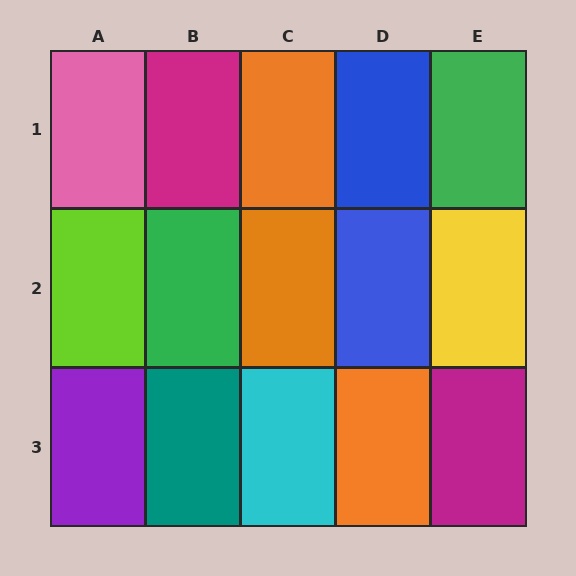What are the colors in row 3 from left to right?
Purple, teal, cyan, orange, magenta.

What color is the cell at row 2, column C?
Orange.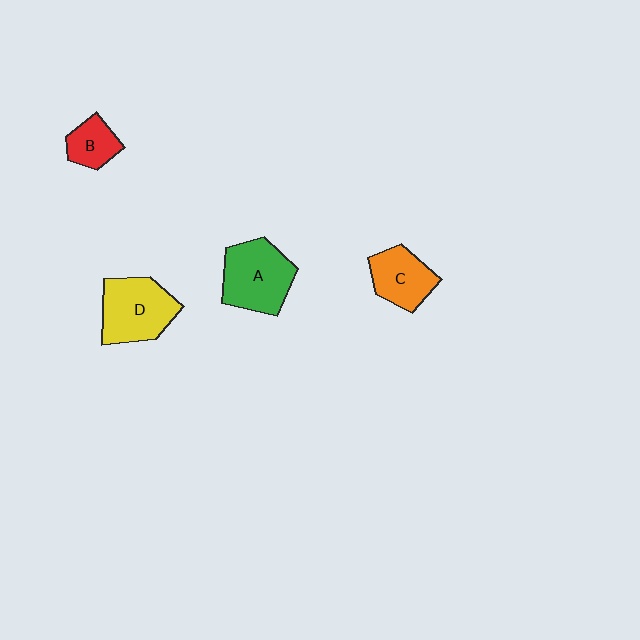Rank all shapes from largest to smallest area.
From largest to smallest: A (green), D (yellow), C (orange), B (red).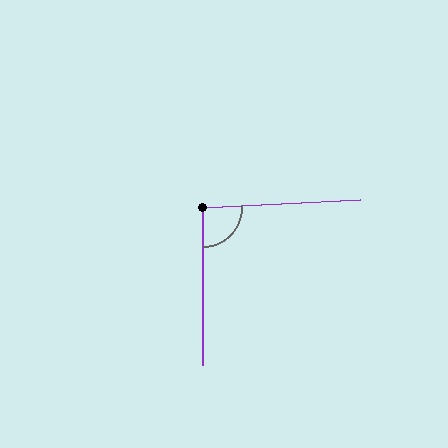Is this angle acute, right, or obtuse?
It is approximately a right angle.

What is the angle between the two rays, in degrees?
Approximately 93 degrees.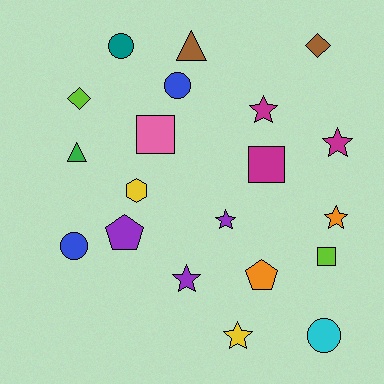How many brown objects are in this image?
There are 2 brown objects.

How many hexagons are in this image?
There is 1 hexagon.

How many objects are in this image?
There are 20 objects.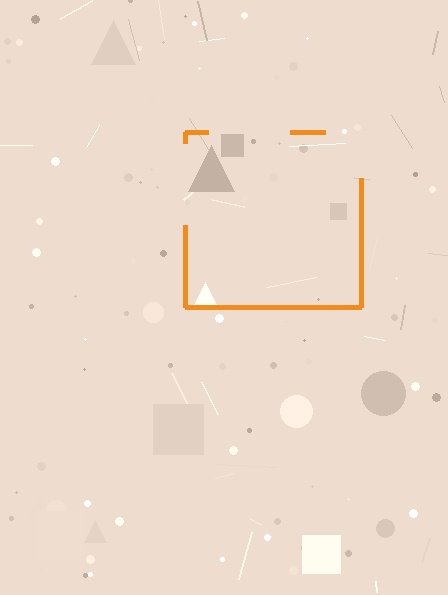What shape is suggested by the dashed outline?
The dashed outline suggests a square.